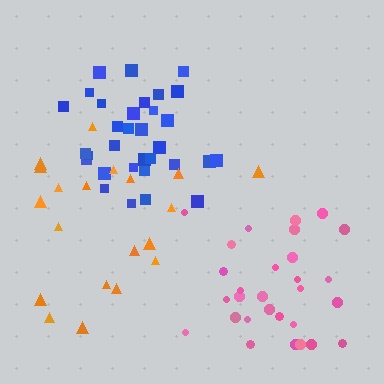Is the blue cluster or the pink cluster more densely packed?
Blue.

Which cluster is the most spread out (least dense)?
Orange.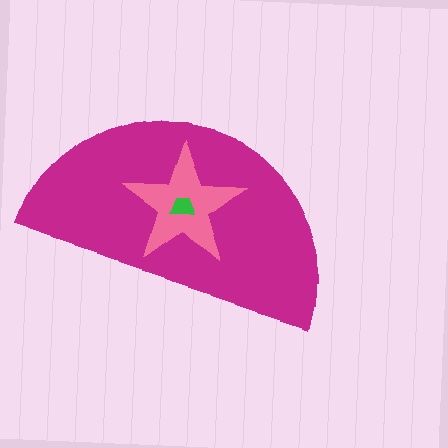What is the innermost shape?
The green trapezoid.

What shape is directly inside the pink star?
The green trapezoid.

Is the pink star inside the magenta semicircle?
Yes.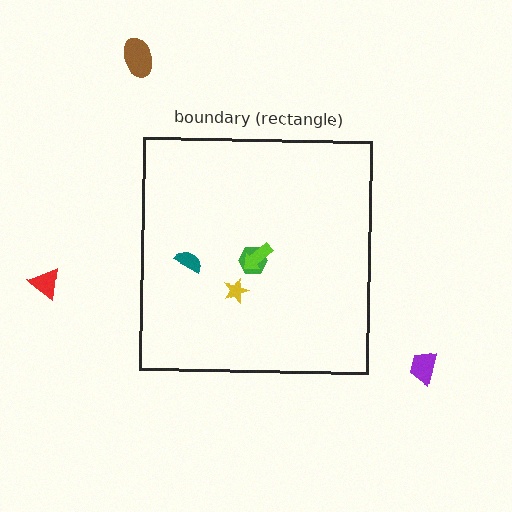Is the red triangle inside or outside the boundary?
Outside.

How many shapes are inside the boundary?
4 inside, 3 outside.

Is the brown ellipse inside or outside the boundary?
Outside.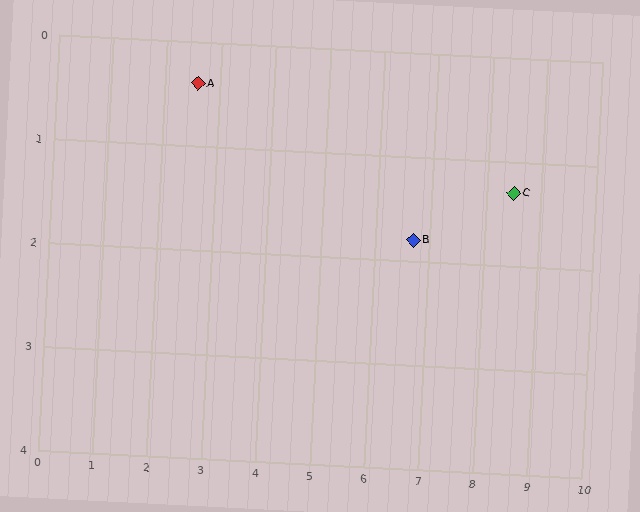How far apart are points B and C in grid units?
Points B and C are about 1.9 grid units apart.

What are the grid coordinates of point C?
Point C is at approximately (8.5, 1.3).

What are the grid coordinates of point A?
Point A is at approximately (2.6, 0.4).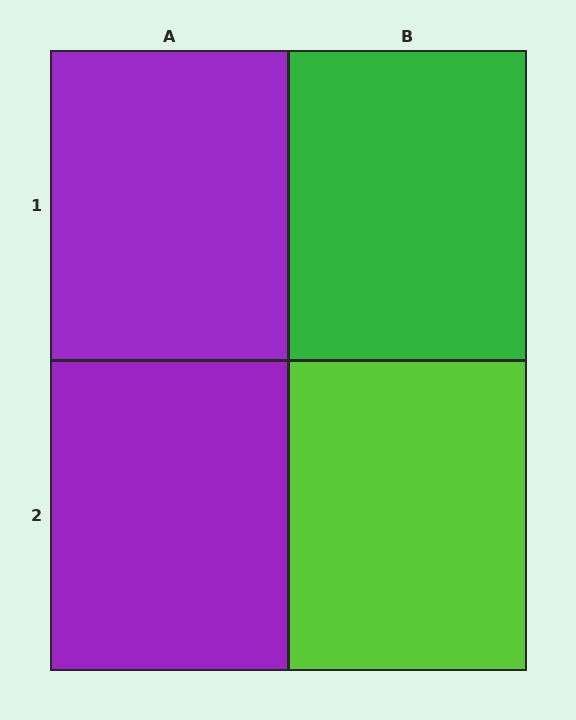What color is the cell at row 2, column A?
Purple.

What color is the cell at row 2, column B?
Lime.